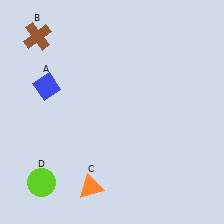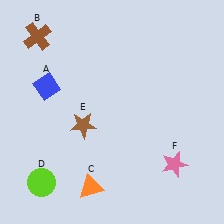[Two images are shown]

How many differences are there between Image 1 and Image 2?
There are 2 differences between the two images.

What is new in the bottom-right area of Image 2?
A pink star (F) was added in the bottom-right area of Image 2.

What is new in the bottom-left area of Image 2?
A brown star (E) was added in the bottom-left area of Image 2.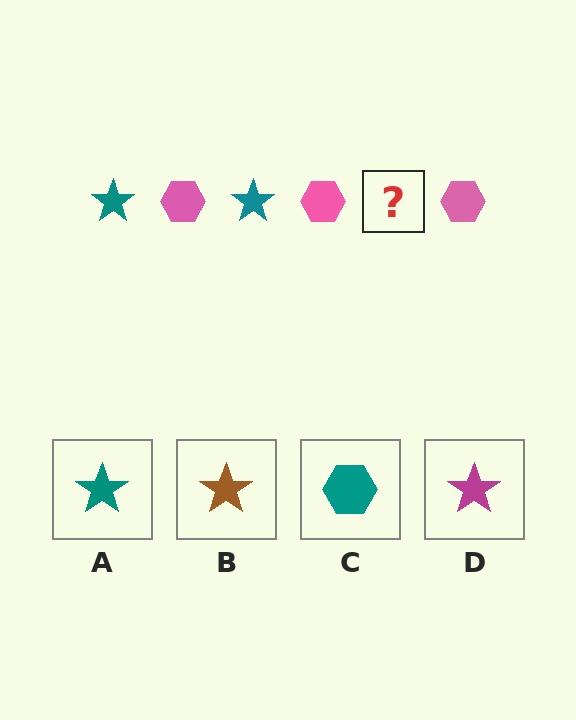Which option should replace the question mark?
Option A.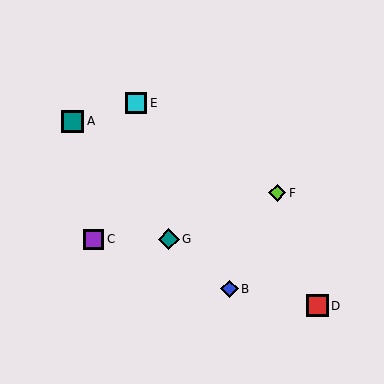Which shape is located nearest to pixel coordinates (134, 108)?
The cyan square (labeled E) at (136, 103) is nearest to that location.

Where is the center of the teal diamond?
The center of the teal diamond is at (169, 239).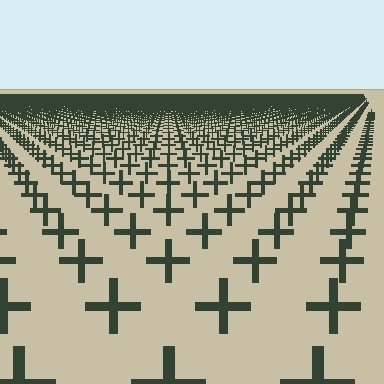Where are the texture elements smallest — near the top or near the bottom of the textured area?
Near the top.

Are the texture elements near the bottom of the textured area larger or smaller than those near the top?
Larger. Near the bottom, elements are closer to the viewer and appear at a bigger on-screen size.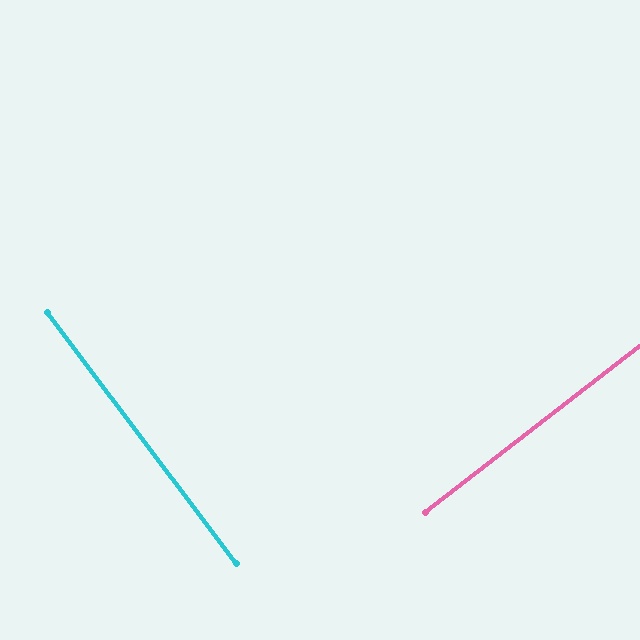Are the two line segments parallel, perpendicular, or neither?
Perpendicular — they meet at approximately 89°.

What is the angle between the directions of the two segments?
Approximately 89 degrees.